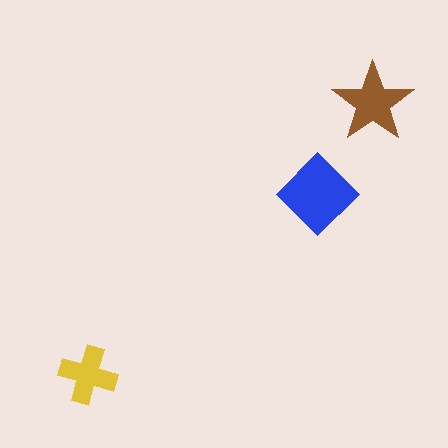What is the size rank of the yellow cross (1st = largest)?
3rd.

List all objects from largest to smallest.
The blue diamond, the brown star, the yellow cross.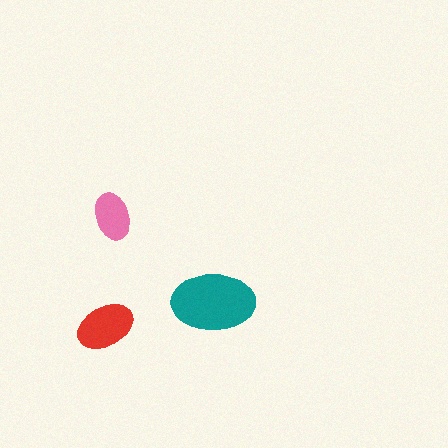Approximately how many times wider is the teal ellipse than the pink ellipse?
About 1.5 times wider.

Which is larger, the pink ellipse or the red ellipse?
The red one.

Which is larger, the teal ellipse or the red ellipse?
The teal one.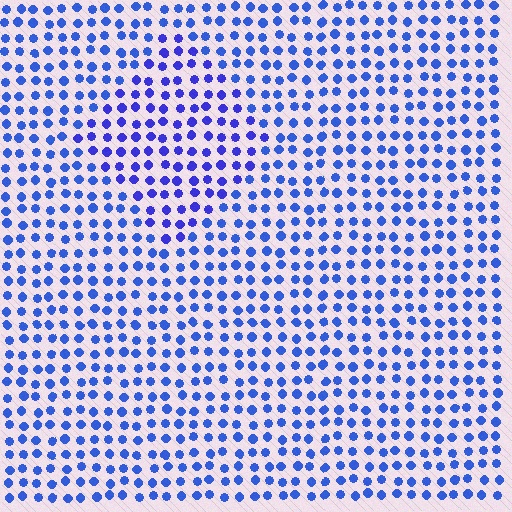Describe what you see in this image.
The image is filled with small blue elements in a uniform arrangement. A diamond-shaped region is visible where the elements are tinted to a slightly different hue, forming a subtle color boundary.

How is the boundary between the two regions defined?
The boundary is defined purely by a slight shift in hue (about 18 degrees). Spacing, size, and orientation are identical on both sides.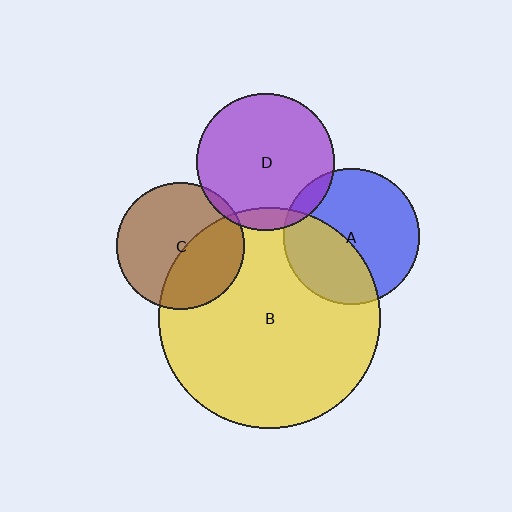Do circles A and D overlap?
Yes.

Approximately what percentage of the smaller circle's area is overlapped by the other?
Approximately 10%.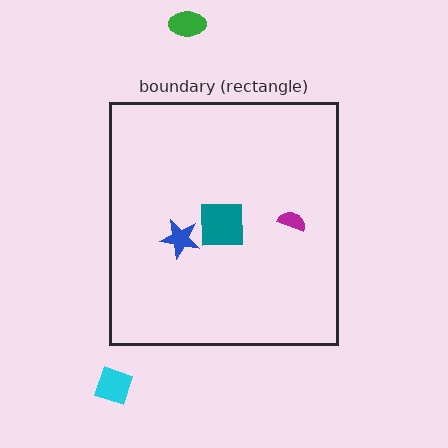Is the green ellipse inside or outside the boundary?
Outside.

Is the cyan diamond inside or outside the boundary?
Outside.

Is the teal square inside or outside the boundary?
Inside.